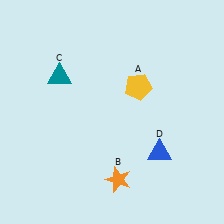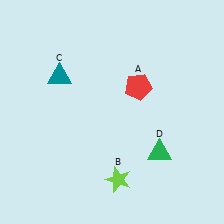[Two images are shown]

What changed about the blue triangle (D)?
In Image 1, D is blue. In Image 2, it changed to green.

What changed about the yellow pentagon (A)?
In Image 1, A is yellow. In Image 2, it changed to red.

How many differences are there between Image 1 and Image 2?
There are 3 differences between the two images.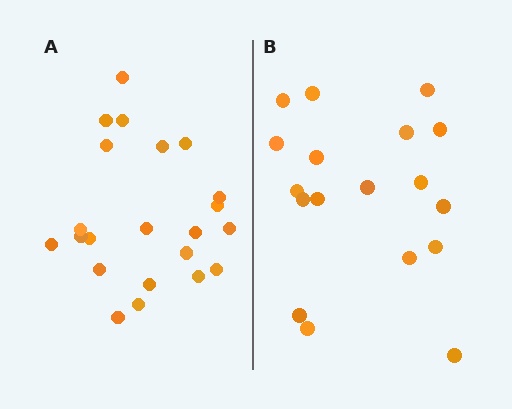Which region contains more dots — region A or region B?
Region A (the left region) has more dots.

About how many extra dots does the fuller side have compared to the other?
Region A has about 4 more dots than region B.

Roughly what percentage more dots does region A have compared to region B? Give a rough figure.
About 20% more.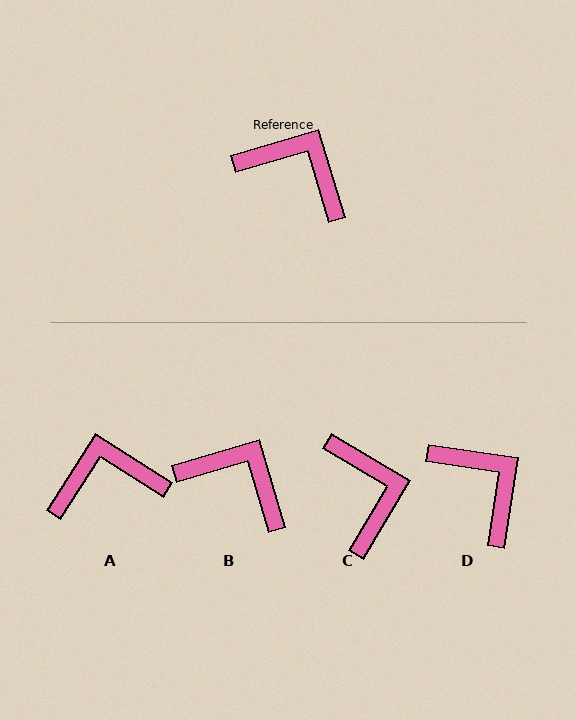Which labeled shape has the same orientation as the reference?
B.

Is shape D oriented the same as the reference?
No, it is off by about 25 degrees.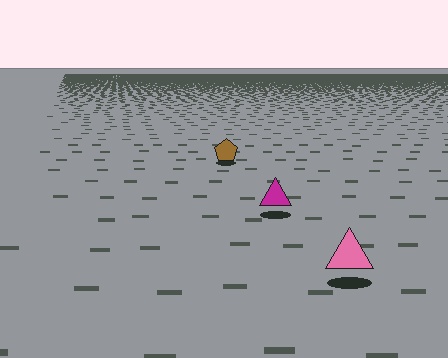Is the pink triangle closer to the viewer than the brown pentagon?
Yes. The pink triangle is closer — you can tell from the texture gradient: the ground texture is coarser near it.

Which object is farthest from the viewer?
The brown pentagon is farthest from the viewer. It appears smaller and the ground texture around it is denser.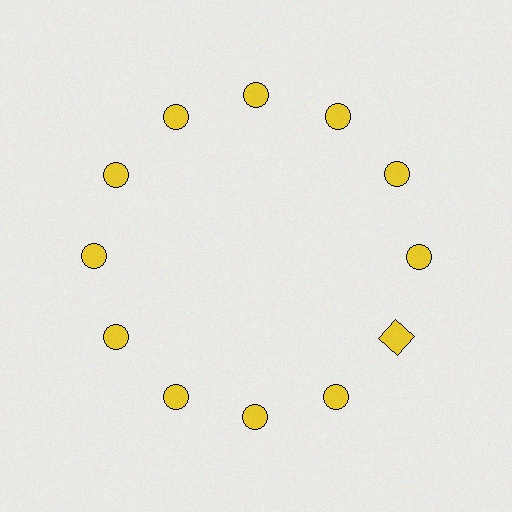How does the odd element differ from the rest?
It has a different shape: square instead of circle.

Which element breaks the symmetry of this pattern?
The yellow square at roughly the 4 o'clock position breaks the symmetry. All other shapes are yellow circles.